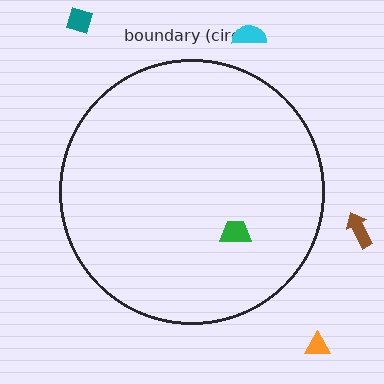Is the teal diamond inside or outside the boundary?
Outside.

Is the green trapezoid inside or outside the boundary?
Inside.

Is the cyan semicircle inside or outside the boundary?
Outside.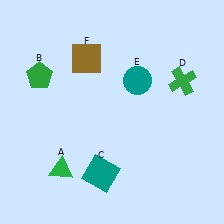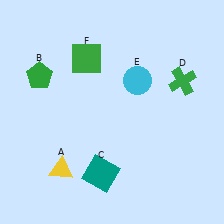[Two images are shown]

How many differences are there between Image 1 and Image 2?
There are 3 differences between the two images.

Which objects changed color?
A changed from green to yellow. E changed from teal to cyan. F changed from brown to green.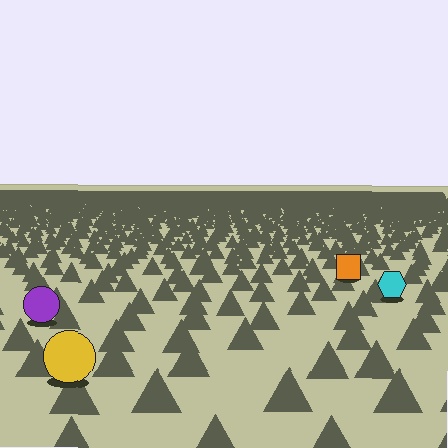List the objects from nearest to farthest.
From nearest to farthest: the yellow circle, the purple circle, the cyan hexagon, the orange square.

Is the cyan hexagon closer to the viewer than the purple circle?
No. The purple circle is closer — you can tell from the texture gradient: the ground texture is coarser near it.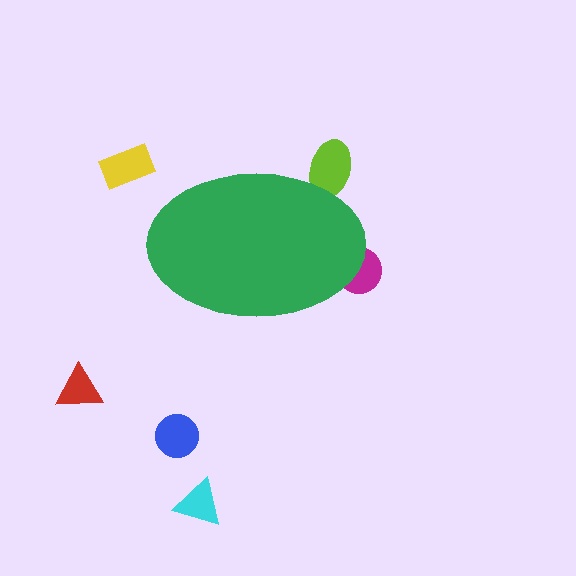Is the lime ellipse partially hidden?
Yes, the lime ellipse is partially hidden behind the green ellipse.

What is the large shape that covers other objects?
A green ellipse.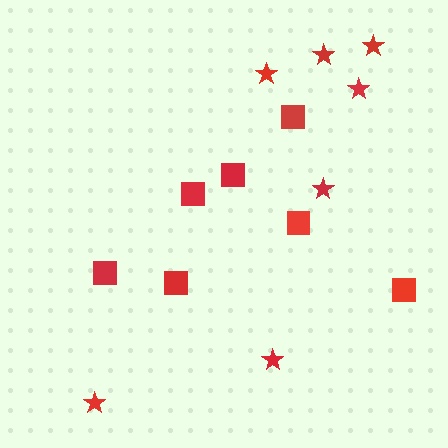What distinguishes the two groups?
There are 2 groups: one group of squares (7) and one group of stars (7).